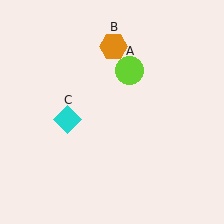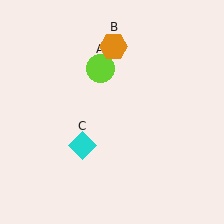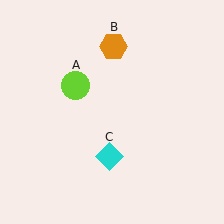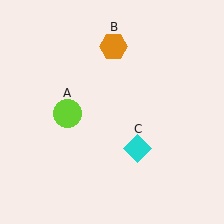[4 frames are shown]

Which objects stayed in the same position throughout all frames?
Orange hexagon (object B) remained stationary.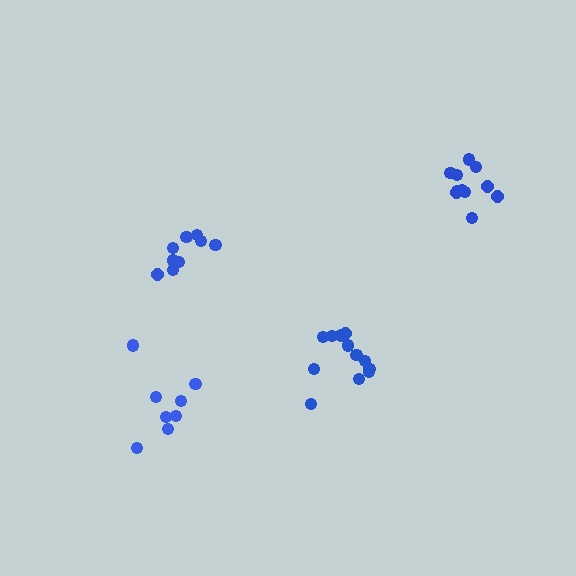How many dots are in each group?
Group 1: 8 dots, Group 2: 12 dots, Group 3: 11 dots, Group 4: 9 dots (40 total).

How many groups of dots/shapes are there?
There are 4 groups.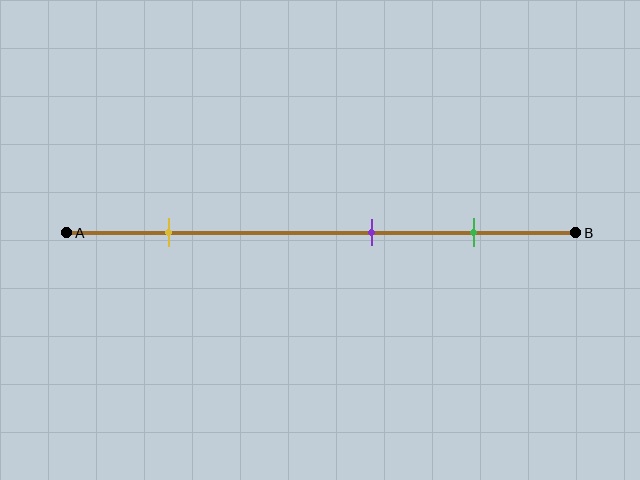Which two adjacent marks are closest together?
The purple and green marks are the closest adjacent pair.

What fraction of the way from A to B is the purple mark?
The purple mark is approximately 60% (0.6) of the way from A to B.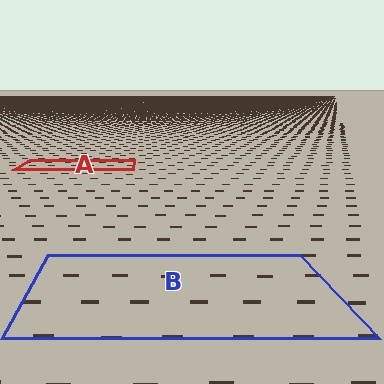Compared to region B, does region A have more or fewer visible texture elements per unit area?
Region A has more texture elements per unit area — they are packed more densely because it is farther away.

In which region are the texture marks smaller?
The texture marks are smaller in region A, because it is farther away.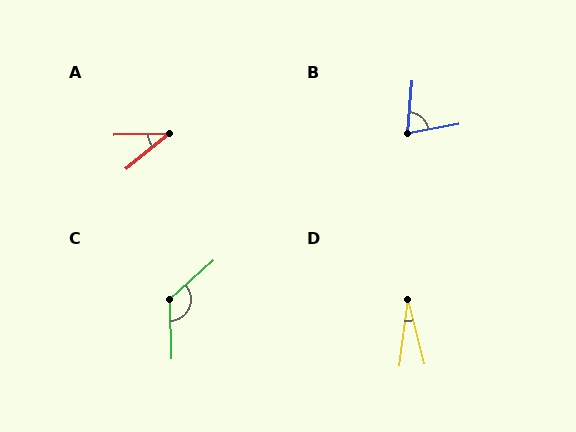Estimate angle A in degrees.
Approximately 37 degrees.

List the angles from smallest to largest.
D (22°), A (37°), B (75°), C (130°).